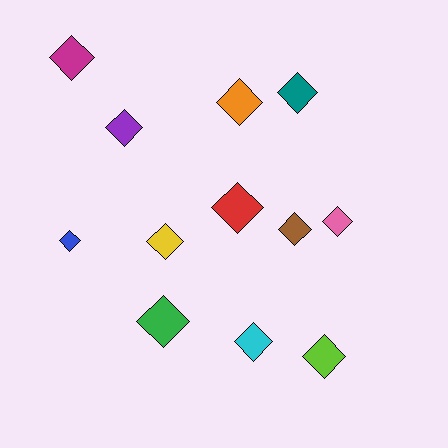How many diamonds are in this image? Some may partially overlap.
There are 12 diamonds.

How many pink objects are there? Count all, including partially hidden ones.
There is 1 pink object.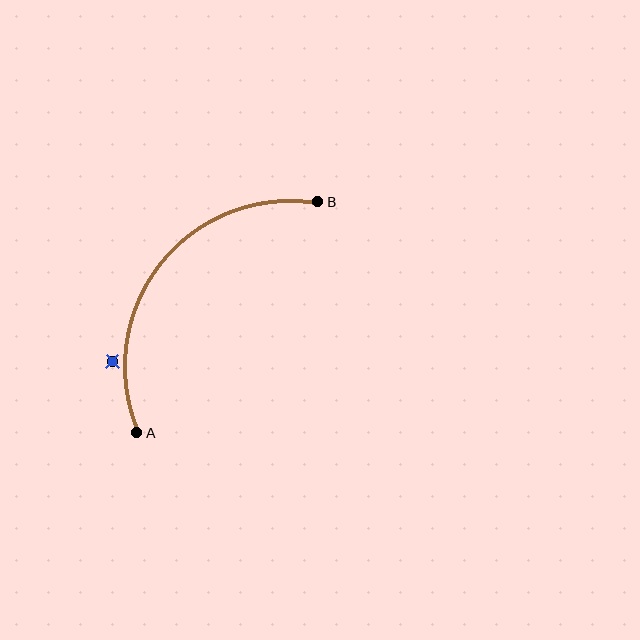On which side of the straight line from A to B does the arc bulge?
The arc bulges above and to the left of the straight line connecting A and B.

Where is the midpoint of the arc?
The arc midpoint is the point on the curve farthest from the straight line joining A and B. It sits above and to the left of that line.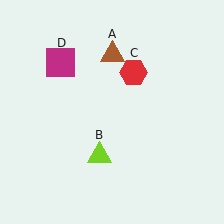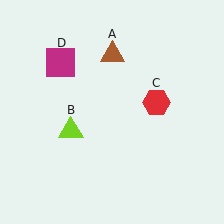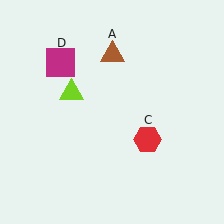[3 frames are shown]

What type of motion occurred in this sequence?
The lime triangle (object B), red hexagon (object C) rotated clockwise around the center of the scene.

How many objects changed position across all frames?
2 objects changed position: lime triangle (object B), red hexagon (object C).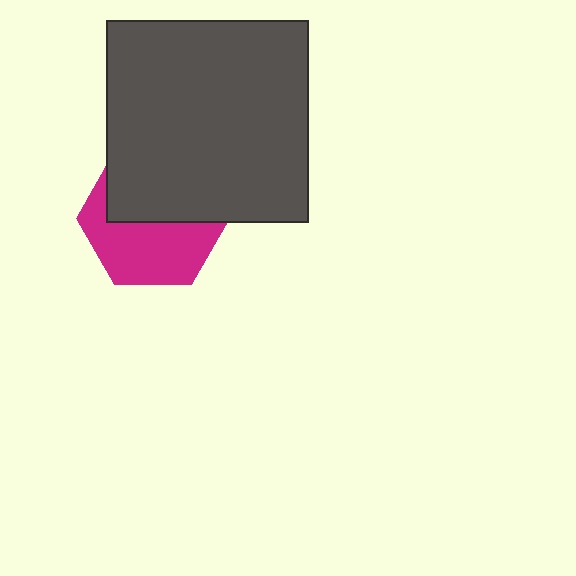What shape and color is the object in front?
The object in front is a dark gray square.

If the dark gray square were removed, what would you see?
You would see the complete magenta hexagon.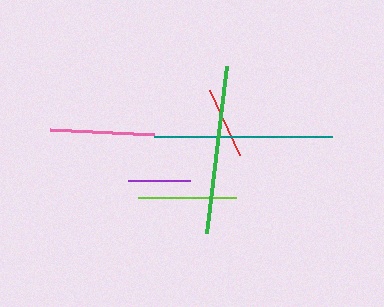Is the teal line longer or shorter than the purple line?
The teal line is longer than the purple line.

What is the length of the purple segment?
The purple segment is approximately 62 pixels long.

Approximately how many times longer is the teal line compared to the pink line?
The teal line is approximately 1.7 times the length of the pink line.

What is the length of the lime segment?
The lime segment is approximately 99 pixels long.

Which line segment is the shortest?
The purple line is the shortest at approximately 62 pixels.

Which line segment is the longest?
The teal line is the longest at approximately 178 pixels.